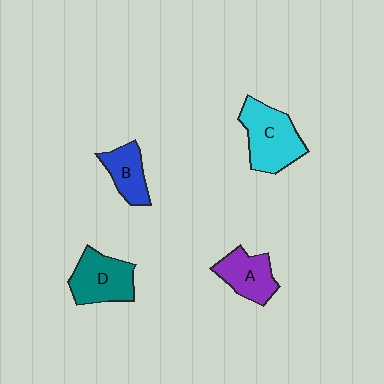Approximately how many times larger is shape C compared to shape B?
Approximately 1.7 times.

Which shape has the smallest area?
Shape B (blue).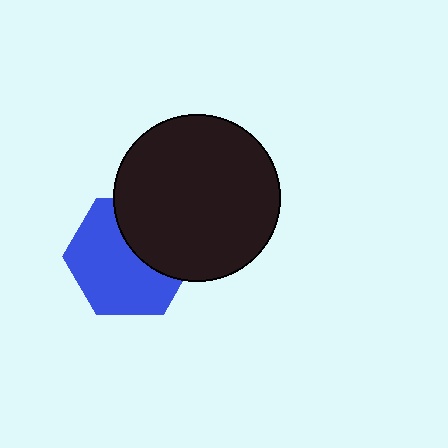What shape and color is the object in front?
The object in front is a black circle.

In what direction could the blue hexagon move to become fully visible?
The blue hexagon could move toward the lower-left. That would shift it out from behind the black circle entirely.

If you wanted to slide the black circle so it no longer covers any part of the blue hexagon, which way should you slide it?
Slide it toward the upper-right — that is the most direct way to separate the two shapes.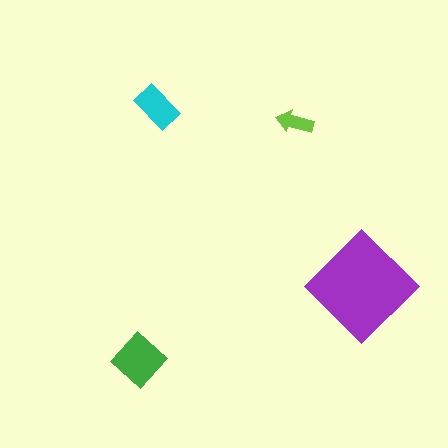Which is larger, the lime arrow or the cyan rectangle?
The cyan rectangle.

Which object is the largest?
The purple diamond.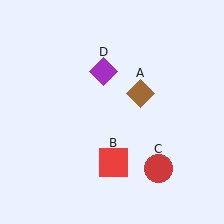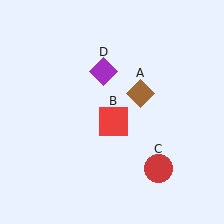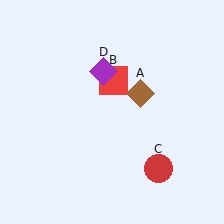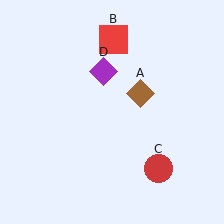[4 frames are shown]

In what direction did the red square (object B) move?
The red square (object B) moved up.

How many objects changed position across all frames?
1 object changed position: red square (object B).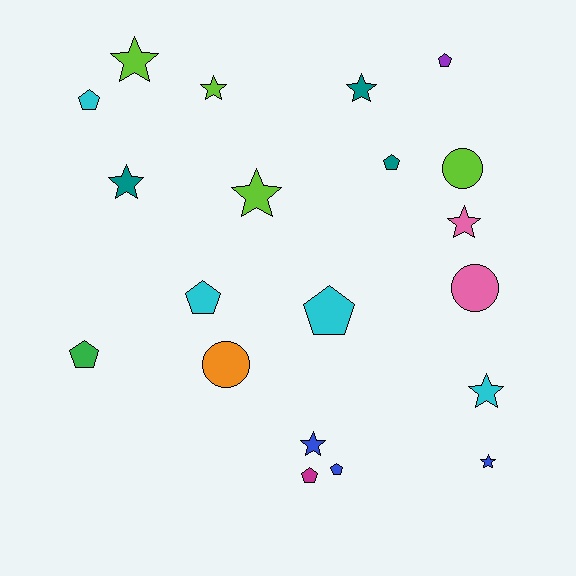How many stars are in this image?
There are 9 stars.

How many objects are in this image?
There are 20 objects.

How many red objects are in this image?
There are no red objects.